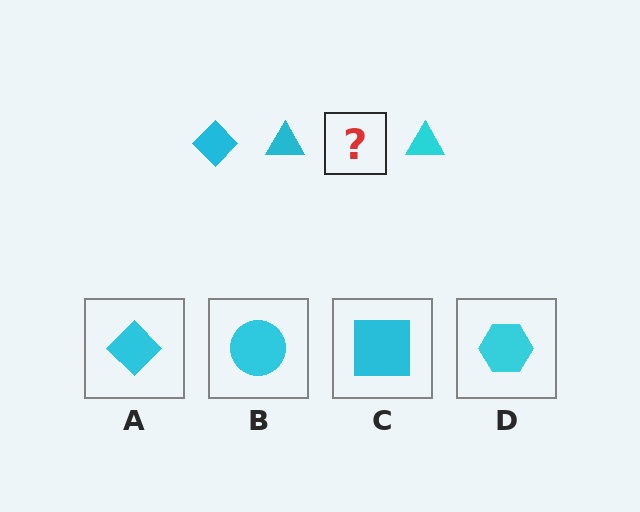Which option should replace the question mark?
Option A.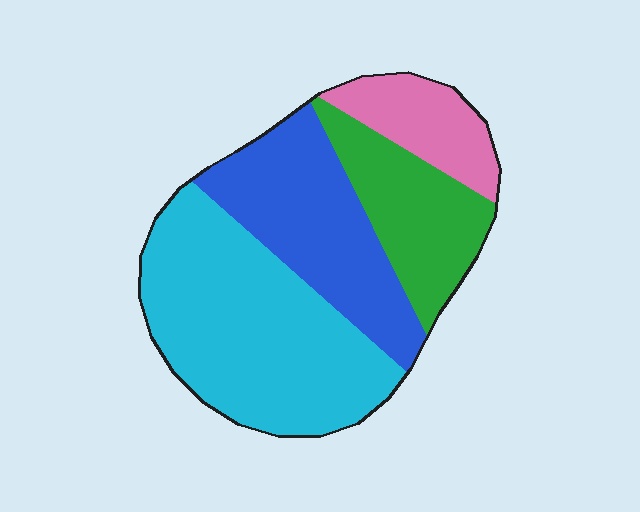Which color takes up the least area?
Pink, at roughly 10%.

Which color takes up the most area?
Cyan, at roughly 40%.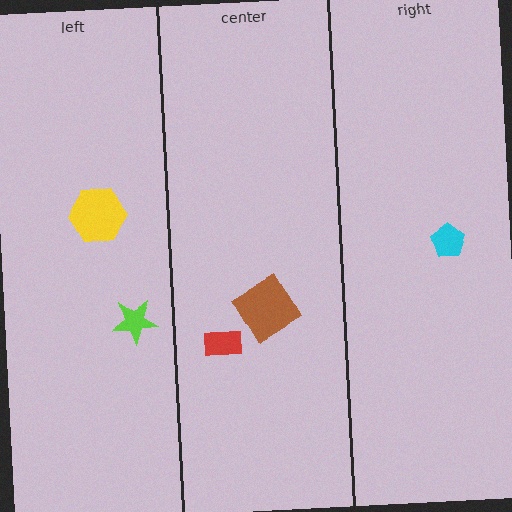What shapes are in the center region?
The red rectangle, the brown diamond.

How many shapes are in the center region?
2.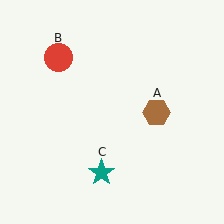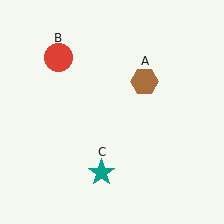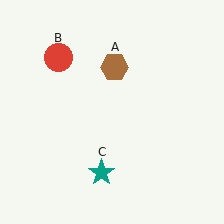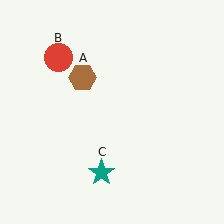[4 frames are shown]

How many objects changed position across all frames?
1 object changed position: brown hexagon (object A).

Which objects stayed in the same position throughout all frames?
Red circle (object B) and teal star (object C) remained stationary.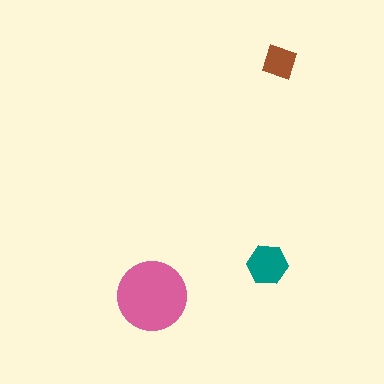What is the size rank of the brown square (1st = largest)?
3rd.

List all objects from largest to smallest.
The pink circle, the teal hexagon, the brown square.